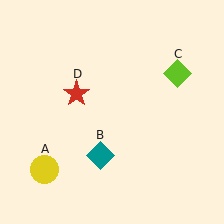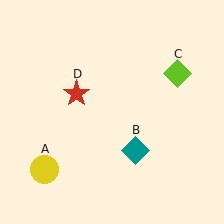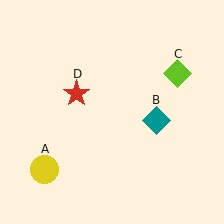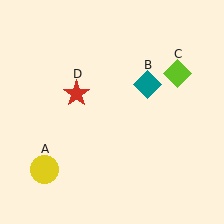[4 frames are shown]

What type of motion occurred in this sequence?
The teal diamond (object B) rotated counterclockwise around the center of the scene.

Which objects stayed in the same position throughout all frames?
Yellow circle (object A) and lime diamond (object C) and red star (object D) remained stationary.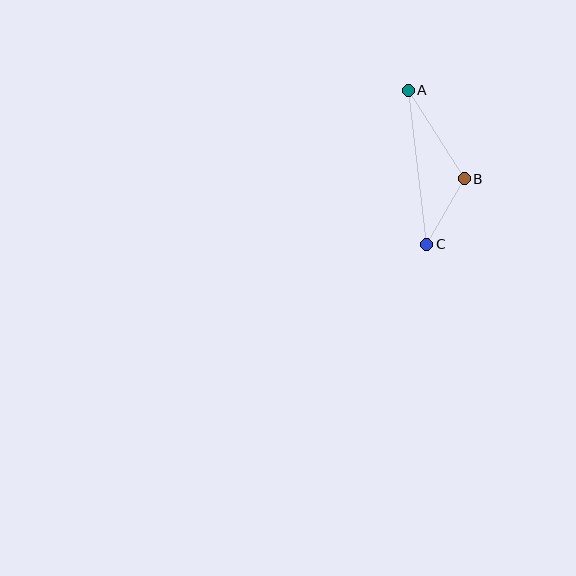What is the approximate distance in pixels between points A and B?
The distance between A and B is approximately 105 pixels.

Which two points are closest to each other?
Points B and C are closest to each other.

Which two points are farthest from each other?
Points A and C are farthest from each other.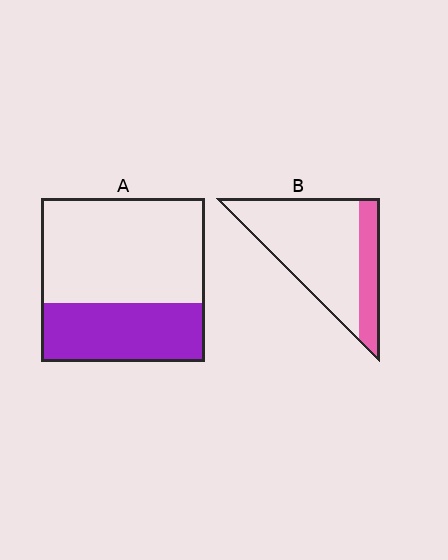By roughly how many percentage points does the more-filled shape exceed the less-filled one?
By roughly 10 percentage points (A over B).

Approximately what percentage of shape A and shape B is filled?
A is approximately 35% and B is approximately 25%.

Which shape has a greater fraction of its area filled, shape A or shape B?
Shape A.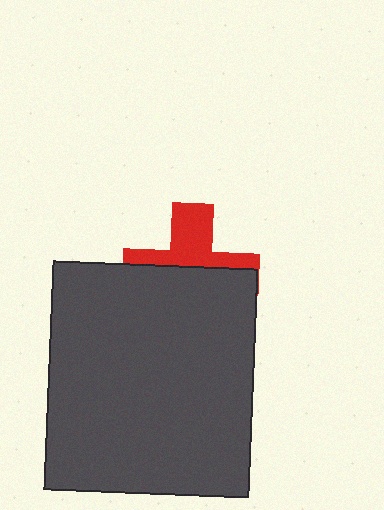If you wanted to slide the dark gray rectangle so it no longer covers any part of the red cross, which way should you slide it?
Slide it down — that is the most direct way to separate the two shapes.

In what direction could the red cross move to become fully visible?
The red cross could move up. That would shift it out from behind the dark gray rectangle entirely.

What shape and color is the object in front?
The object in front is a dark gray rectangle.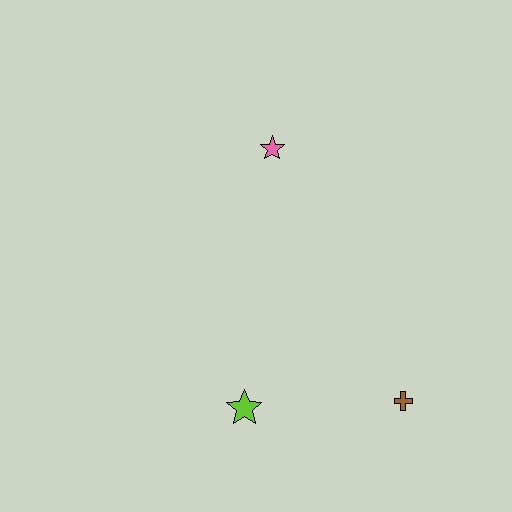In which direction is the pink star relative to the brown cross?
The pink star is above the brown cross.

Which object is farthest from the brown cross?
The pink star is farthest from the brown cross.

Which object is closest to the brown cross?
The lime star is closest to the brown cross.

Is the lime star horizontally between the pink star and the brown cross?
No